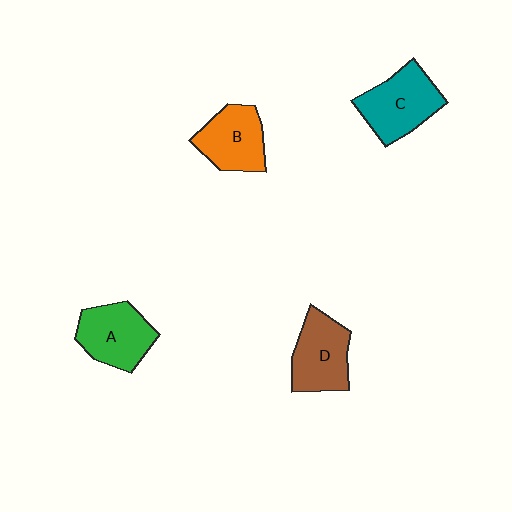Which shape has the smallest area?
Shape B (orange).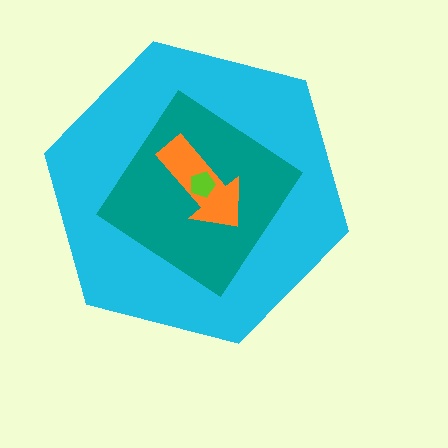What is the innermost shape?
The lime pentagon.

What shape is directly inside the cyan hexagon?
The teal diamond.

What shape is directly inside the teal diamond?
The orange arrow.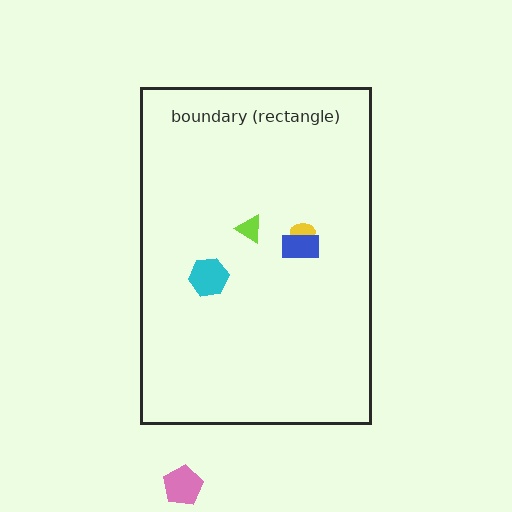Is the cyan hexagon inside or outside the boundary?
Inside.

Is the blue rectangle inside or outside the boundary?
Inside.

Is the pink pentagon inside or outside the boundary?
Outside.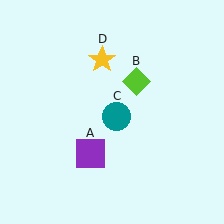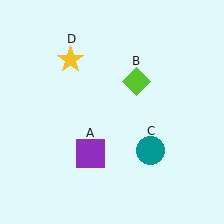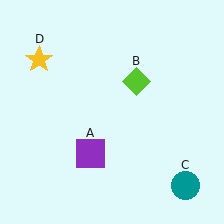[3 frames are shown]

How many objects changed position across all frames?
2 objects changed position: teal circle (object C), yellow star (object D).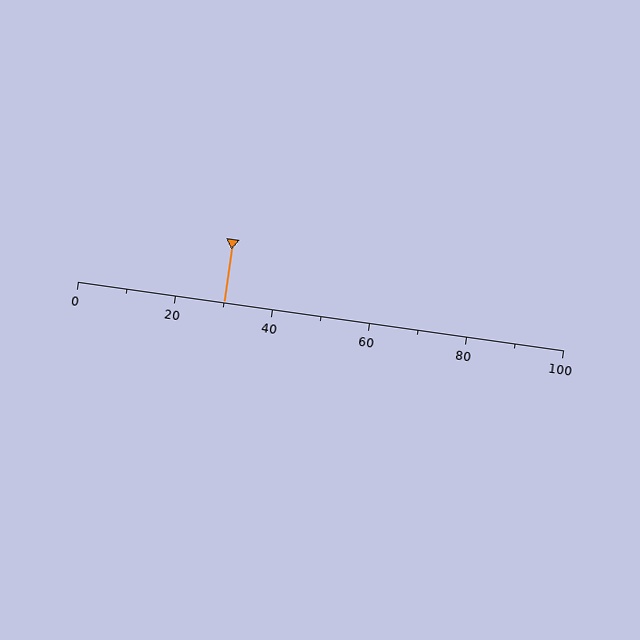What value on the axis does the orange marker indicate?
The marker indicates approximately 30.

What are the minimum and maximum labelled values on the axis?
The axis runs from 0 to 100.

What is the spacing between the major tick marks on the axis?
The major ticks are spaced 20 apart.